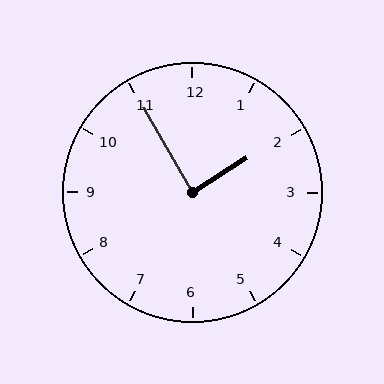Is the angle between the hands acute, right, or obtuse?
It is right.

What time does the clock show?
1:55.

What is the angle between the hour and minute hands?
Approximately 88 degrees.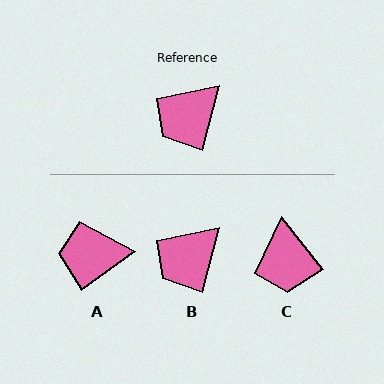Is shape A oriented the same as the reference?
No, it is off by about 40 degrees.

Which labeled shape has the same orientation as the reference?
B.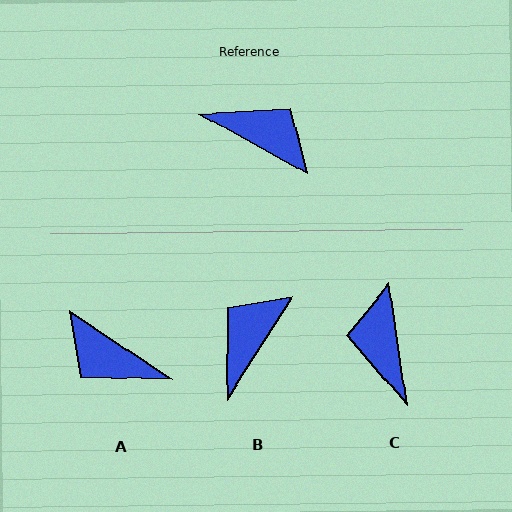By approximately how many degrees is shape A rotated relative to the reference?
Approximately 175 degrees counter-clockwise.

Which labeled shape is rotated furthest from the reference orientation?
A, about 175 degrees away.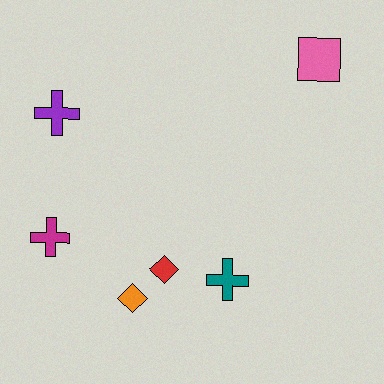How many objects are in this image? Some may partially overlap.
There are 6 objects.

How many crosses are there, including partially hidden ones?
There are 3 crosses.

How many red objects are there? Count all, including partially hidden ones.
There is 1 red object.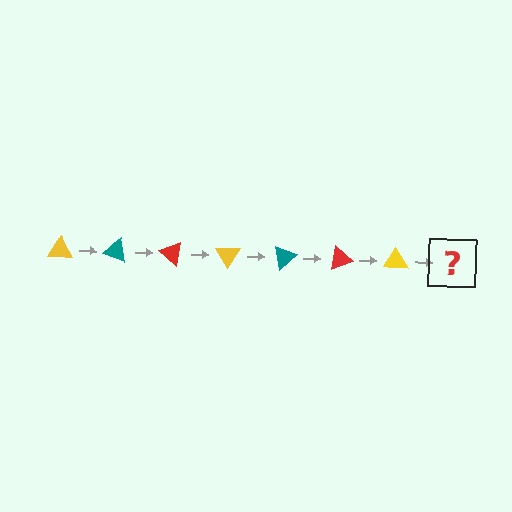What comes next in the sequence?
The next element should be a teal triangle, rotated 140 degrees from the start.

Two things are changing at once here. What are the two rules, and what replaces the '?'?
The two rules are that it rotates 20 degrees each step and the color cycles through yellow, teal, and red. The '?' should be a teal triangle, rotated 140 degrees from the start.